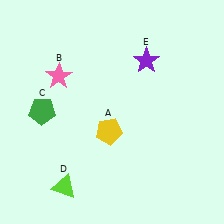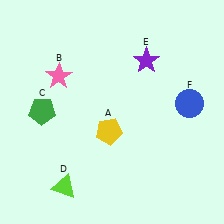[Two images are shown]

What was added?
A blue circle (F) was added in Image 2.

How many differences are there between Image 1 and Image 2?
There is 1 difference between the two images.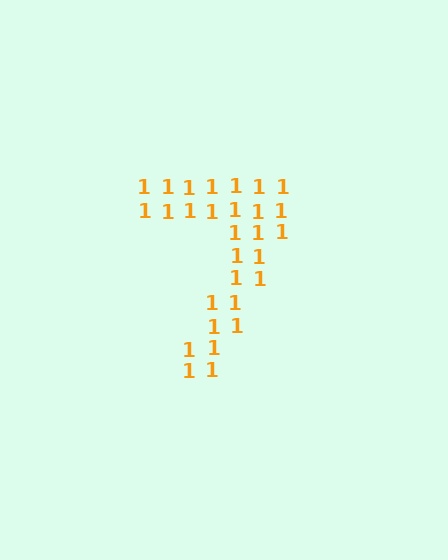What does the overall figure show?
The overall figure shows the digit 7.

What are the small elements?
The small elements are digit 1's.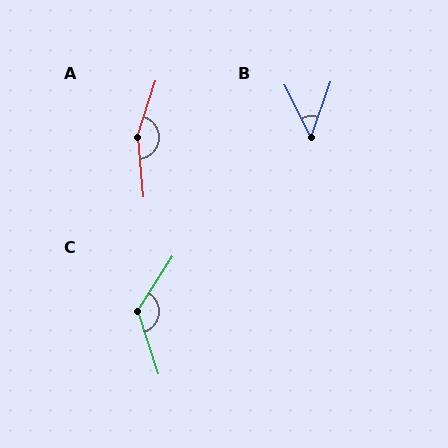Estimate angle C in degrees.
Approximately 130 degrees.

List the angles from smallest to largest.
B (46°), C (130°), A (157°).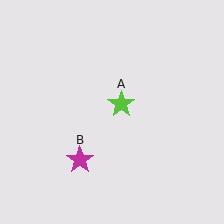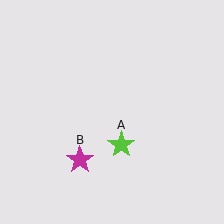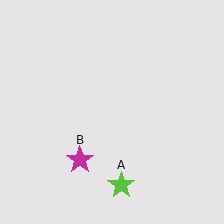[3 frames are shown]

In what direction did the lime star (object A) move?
The lime star (object A) moved down.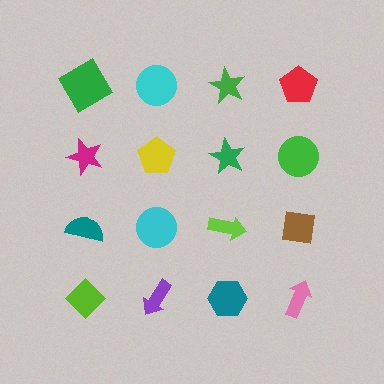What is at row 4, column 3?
A teal hexagon.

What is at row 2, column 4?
A green circle.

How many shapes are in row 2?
4 shapes.